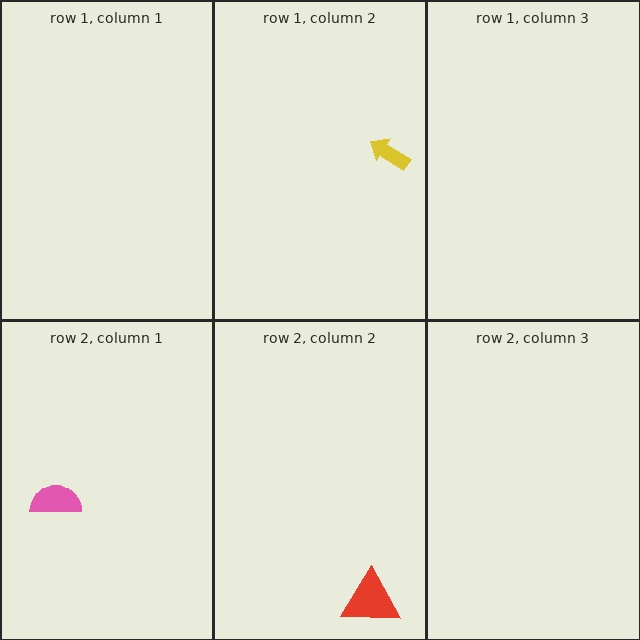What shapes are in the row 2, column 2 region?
The red triangle.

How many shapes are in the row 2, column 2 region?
1.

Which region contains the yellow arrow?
The row 1, column 2 region.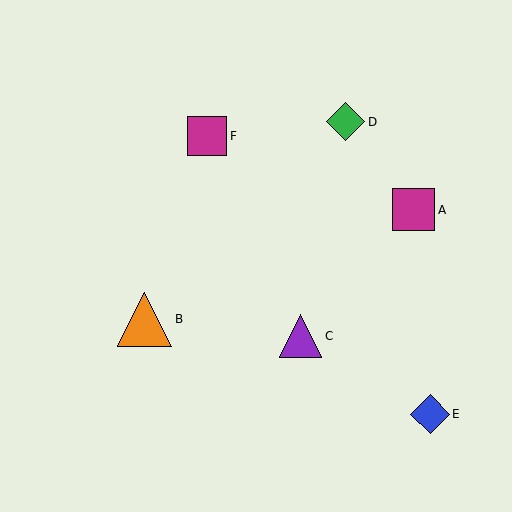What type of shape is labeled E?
Shape E is a blue diamond.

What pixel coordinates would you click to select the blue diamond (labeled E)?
Click at (430, 414) to select the blue diamond E.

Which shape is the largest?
The orange triangle (labeled B) is the largest.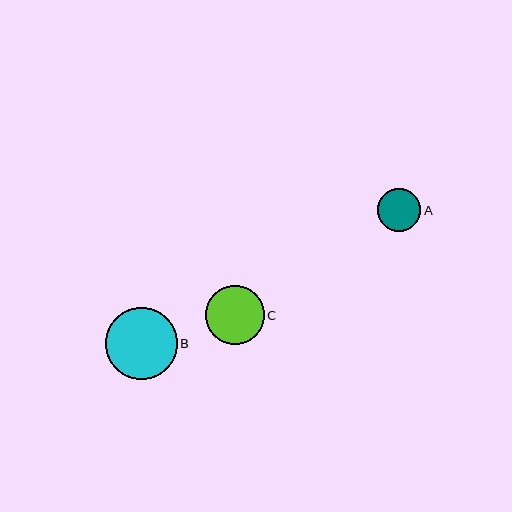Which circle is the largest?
Circle B is the largest with a size of approximately 72 pixels.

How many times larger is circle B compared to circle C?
Circle B is approximately 1.2 times the size of circle C.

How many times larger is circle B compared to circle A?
Circle B is approximately 1.7 times the size of circle A.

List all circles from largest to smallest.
From largest to smallest: B, C, A.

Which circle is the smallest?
Circle A is the smallest with a size of approximately 43 pixels.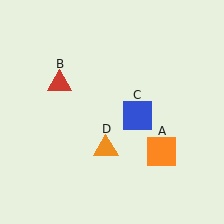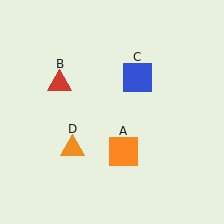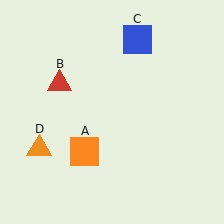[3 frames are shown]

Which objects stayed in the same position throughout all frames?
Red triangle (object B) remained stationary.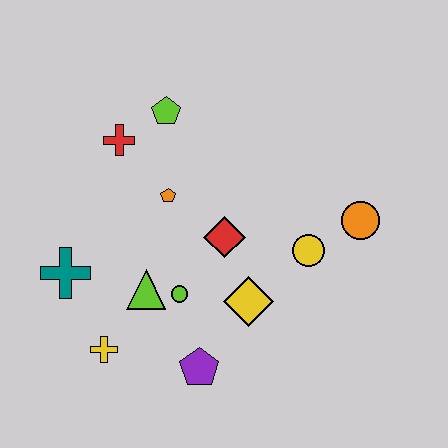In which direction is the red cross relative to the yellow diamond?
The red cross is above the yellow diamond.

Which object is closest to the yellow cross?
The lime triangle is closest to the yellow cross.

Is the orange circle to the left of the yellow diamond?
No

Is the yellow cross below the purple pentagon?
No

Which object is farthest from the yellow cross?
The orange circle is farthest from the yellow cross.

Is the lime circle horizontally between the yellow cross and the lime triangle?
No